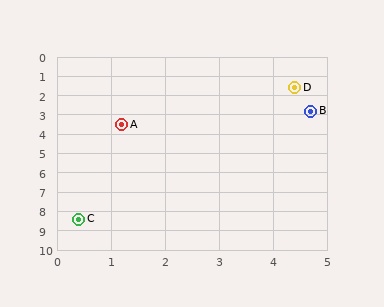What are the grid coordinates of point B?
Point B is at approximately (4.7, 2.8).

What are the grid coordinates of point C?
Point C is at approximately (0.4, 8.4).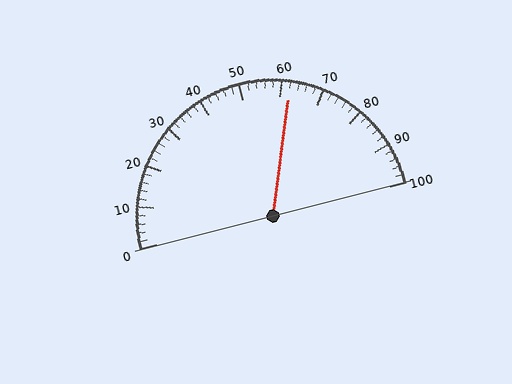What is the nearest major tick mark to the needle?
The nearest major tick mark is 60.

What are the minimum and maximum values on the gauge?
The gauge ranges from 0 to 100.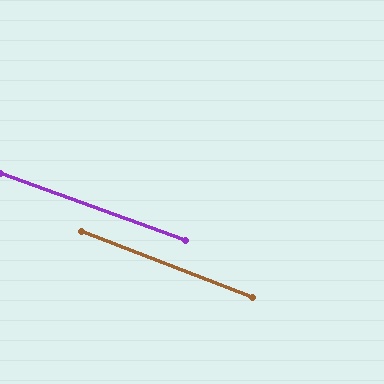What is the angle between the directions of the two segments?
Approximately 2 degrees.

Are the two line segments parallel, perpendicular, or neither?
Parallel — their directions differ by only 1.6°.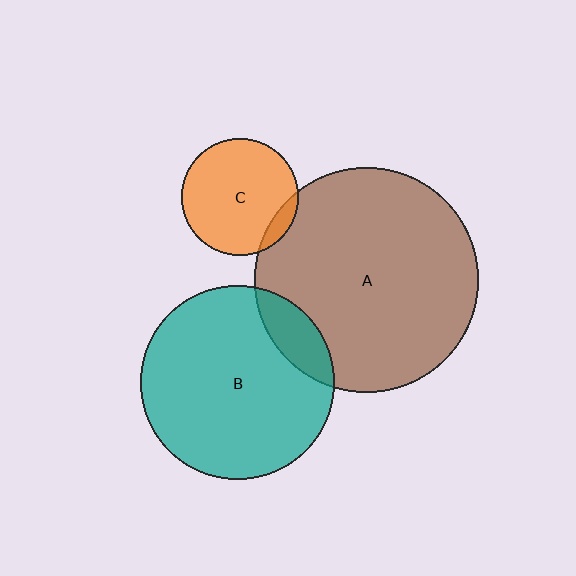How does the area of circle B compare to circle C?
Approximately 2.8 times.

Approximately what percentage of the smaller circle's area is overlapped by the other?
Approximately 10%.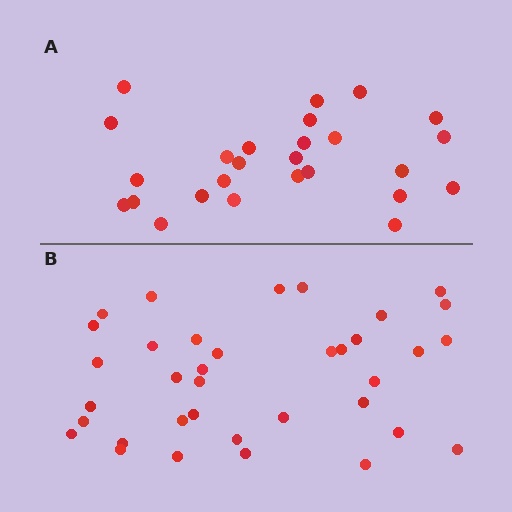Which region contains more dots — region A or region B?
Region B (the bottom region) has more dots.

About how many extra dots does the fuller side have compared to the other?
Region B has roughly 10 or so more dots than region A.